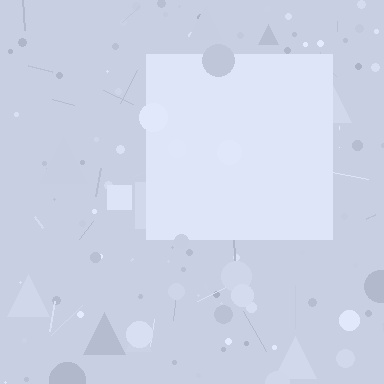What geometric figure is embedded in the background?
A square is embedded in the background.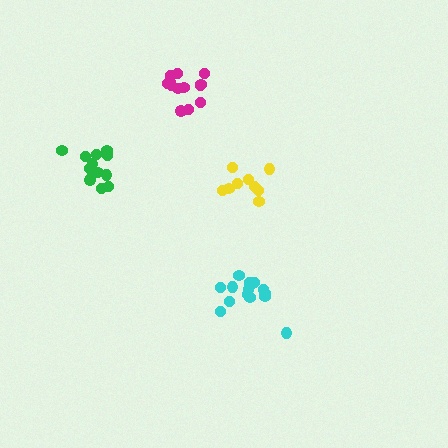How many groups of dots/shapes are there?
There are 4 groups.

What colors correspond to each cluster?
The clusters are colored: magenta, cyan, green, yellow.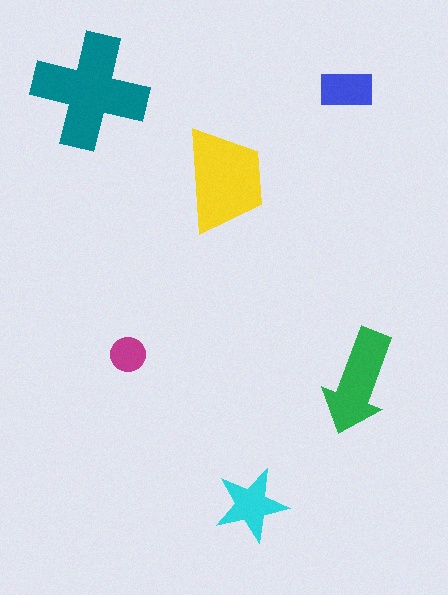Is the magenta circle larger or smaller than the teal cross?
Smaller.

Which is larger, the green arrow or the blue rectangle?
The green arrow.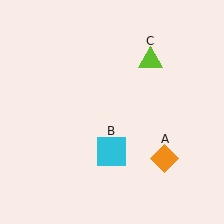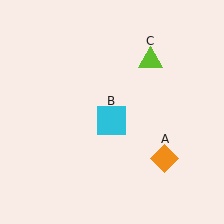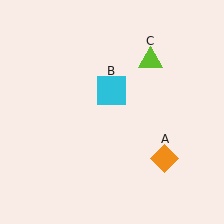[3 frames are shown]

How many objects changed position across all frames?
1 object changed position: cyan square (object B).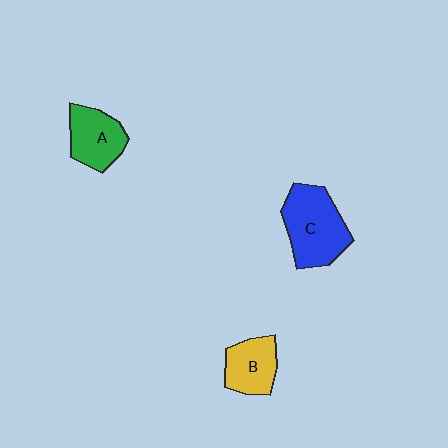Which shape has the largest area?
Shape C (blue).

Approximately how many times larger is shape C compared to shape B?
Approximately 1.6 times.